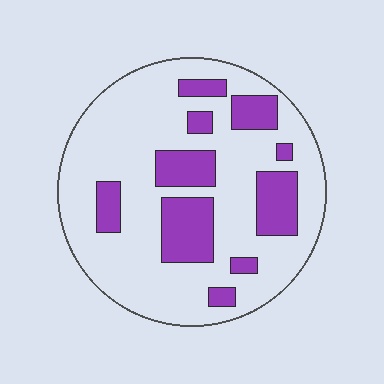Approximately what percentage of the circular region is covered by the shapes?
Approximately 25%.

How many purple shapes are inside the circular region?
10.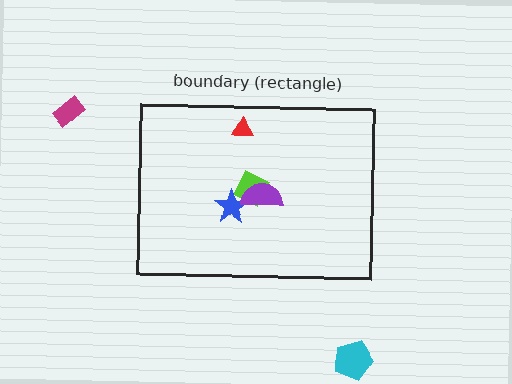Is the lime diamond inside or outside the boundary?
Inside.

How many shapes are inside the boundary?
4 inside, 2 outside.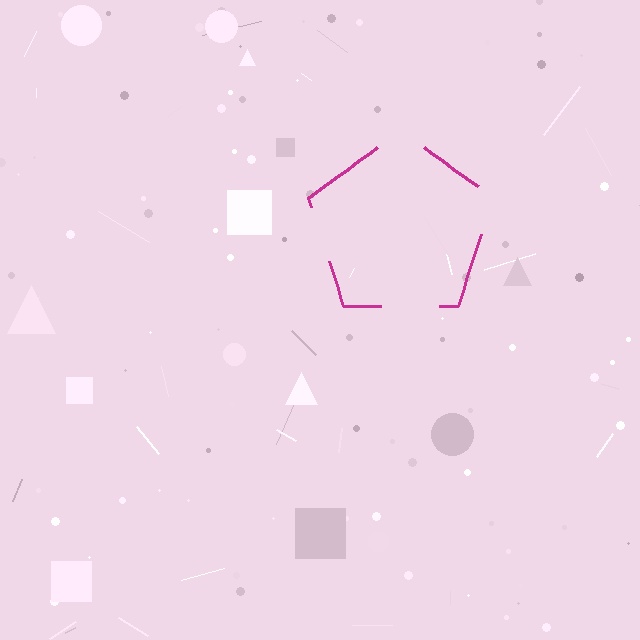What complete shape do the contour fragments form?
The contour fragments form a pentagon.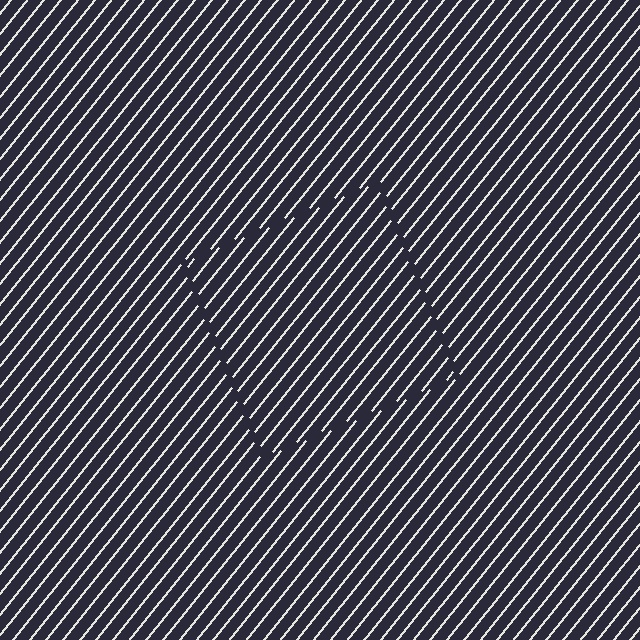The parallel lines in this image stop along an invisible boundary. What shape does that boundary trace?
An illusory square. The interior of the shape contains the same grating, shifted by half a period — the contour is defined by the phase discontinuity where line-ends from the inner and outer gratings abut.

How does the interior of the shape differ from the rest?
The interior of the shape contains the same grating, shifted by half a period — the contour is defined by the phase discontinuity where line-ends from the inner and outer gratings abut.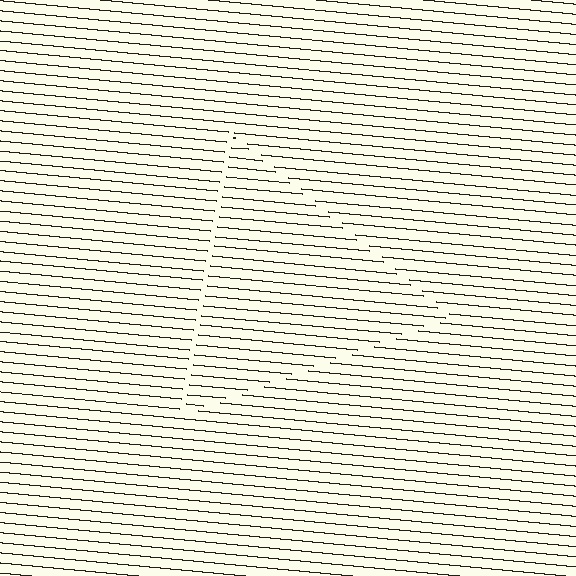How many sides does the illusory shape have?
3 sides — the line-ends trace a triangle.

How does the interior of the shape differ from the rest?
The interior of the shape contains the same grating, shifted by half a period — the contour is defined by the phase discontinuity where line-ends from the inner and outer gratings abut.